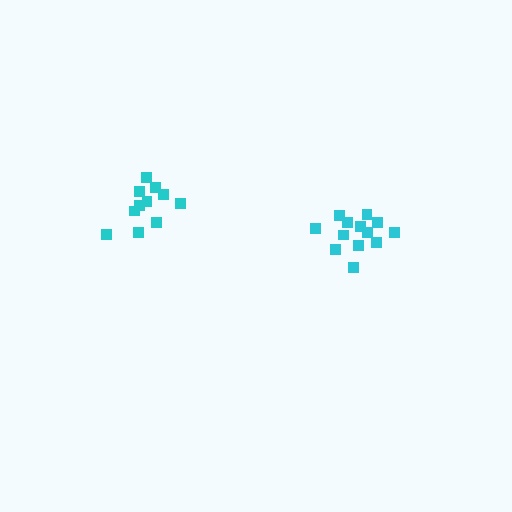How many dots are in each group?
Group 1: 13 dots, Group 2: 11 dots (24 total).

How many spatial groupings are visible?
There are 2 spatial groupings.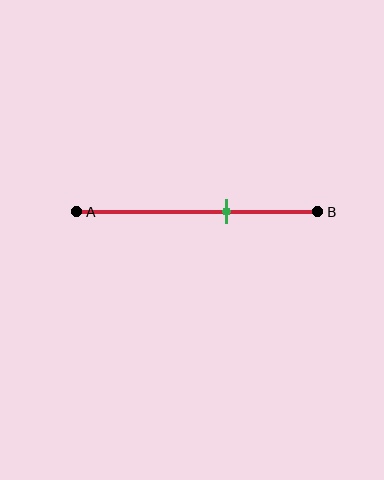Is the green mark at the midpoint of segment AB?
No, the mark is at about 60% from A, not at the 50% midpoint.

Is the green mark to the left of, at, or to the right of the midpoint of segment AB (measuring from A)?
The green mark is to the right of the midpoint of segment AB.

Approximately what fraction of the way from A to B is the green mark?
The green mark is approximately 60% of the way from A to B.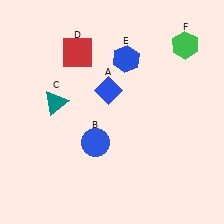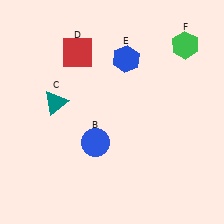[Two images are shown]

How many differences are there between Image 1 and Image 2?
There is 1 difference between the two images.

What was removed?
The blue diamond (A) was removed in Image 2.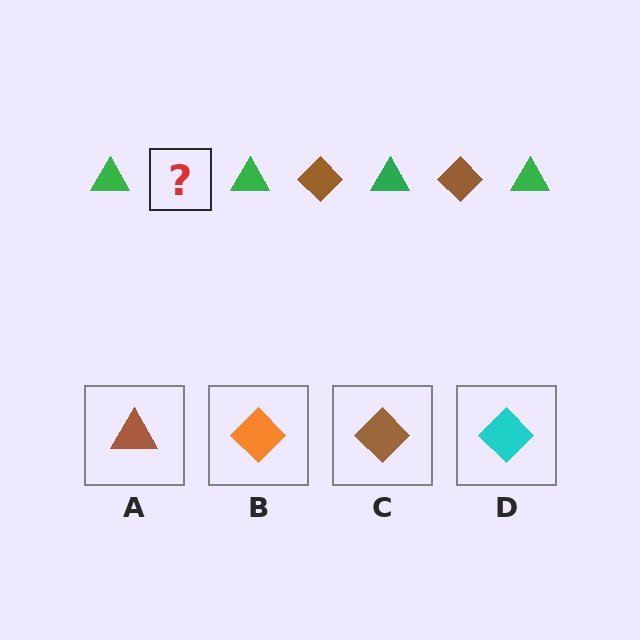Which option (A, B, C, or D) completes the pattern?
C.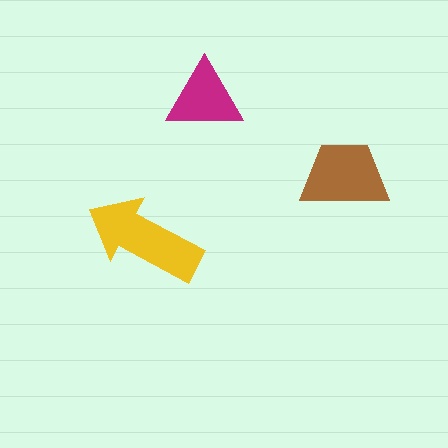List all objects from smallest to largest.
The magenta triangle, the brown trapezoid, the yellow arrow.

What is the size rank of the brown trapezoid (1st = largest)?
2nd.